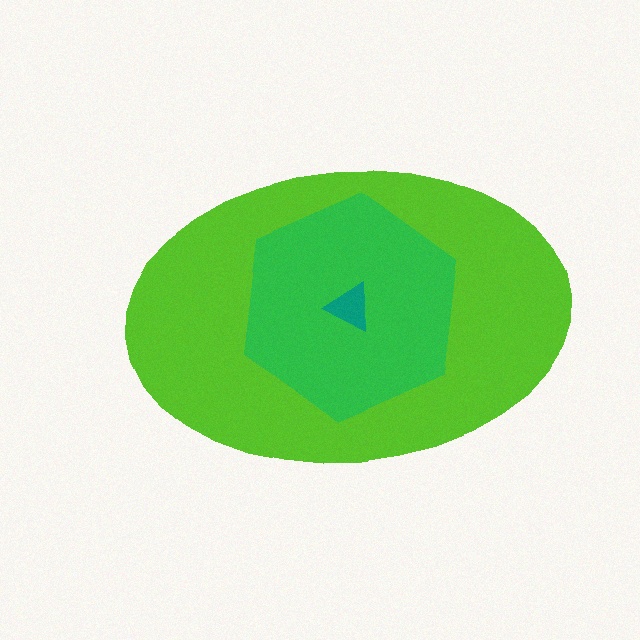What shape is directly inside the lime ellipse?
The green hexagon.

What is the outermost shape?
The lime ellipse.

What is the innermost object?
The teal triangle.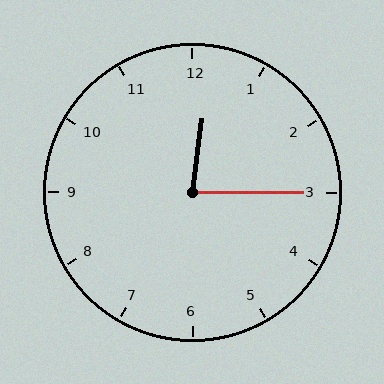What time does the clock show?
12:15.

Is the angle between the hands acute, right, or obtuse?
It is acute.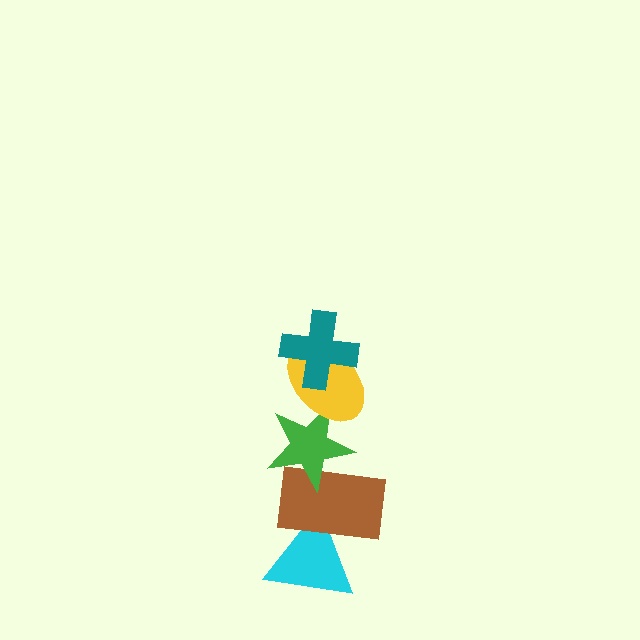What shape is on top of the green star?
The yellow ellipse is on top of the green star.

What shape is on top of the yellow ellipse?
The teal cross is on top of the yellow ellipse.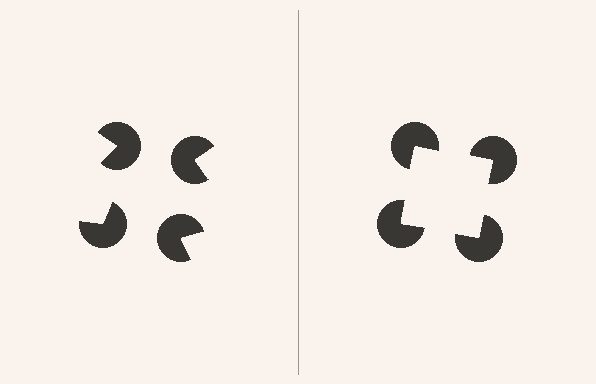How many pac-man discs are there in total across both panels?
8 — 4 on each side.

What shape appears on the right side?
An illusory square.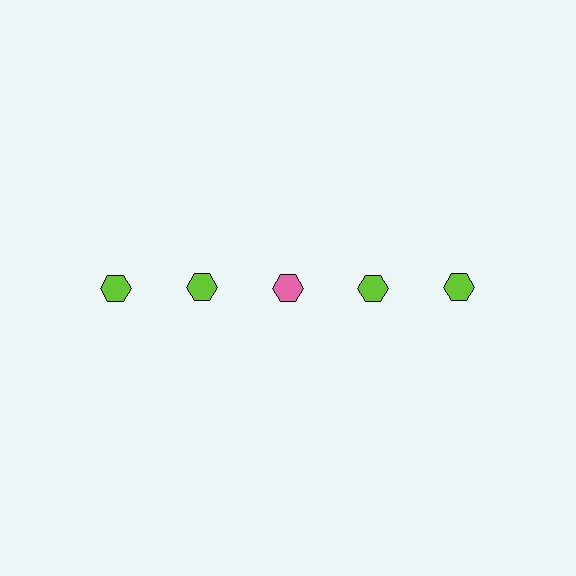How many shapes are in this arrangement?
There are 5 shapes arranged in a grid pattern.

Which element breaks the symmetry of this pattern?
The pink hexagon in the top row, center column breaks the symmetry. All other shapes are lime hexagons.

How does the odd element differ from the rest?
It has a different color: pink instead of lime.